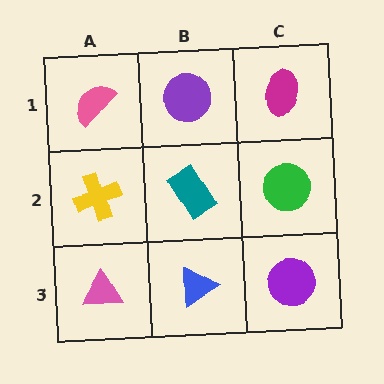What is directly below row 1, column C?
A green circle.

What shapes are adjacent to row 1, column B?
A teal rectangle (row 2, column B), a pink semicircle (row 1, column A), a magenta ellipse (row 1, column C).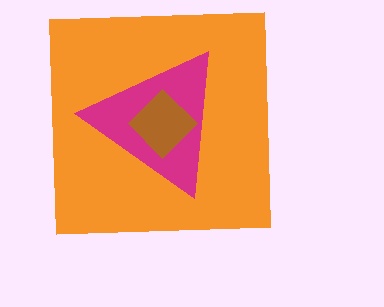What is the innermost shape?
The brown diamond.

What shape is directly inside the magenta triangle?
The brown diamond.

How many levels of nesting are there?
3.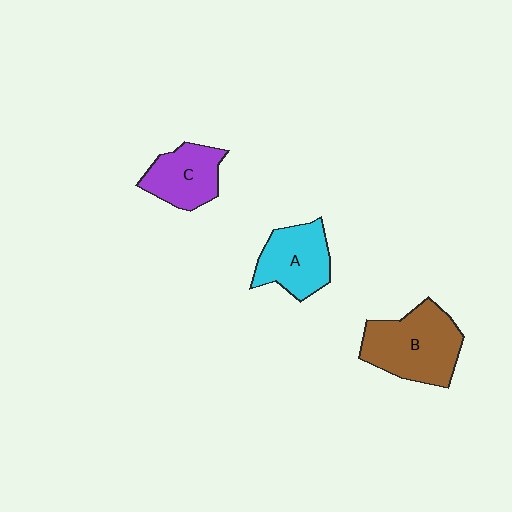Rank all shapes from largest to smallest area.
From largest to smallest: B (brown), A (cyan), C (purple).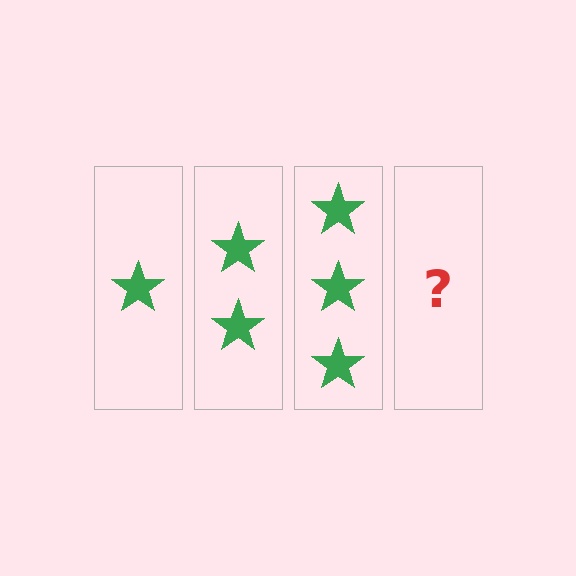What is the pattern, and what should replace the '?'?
The pattern is that each step adds one more star. The '?' should be 4 stars.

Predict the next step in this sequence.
The next step is 4 stars.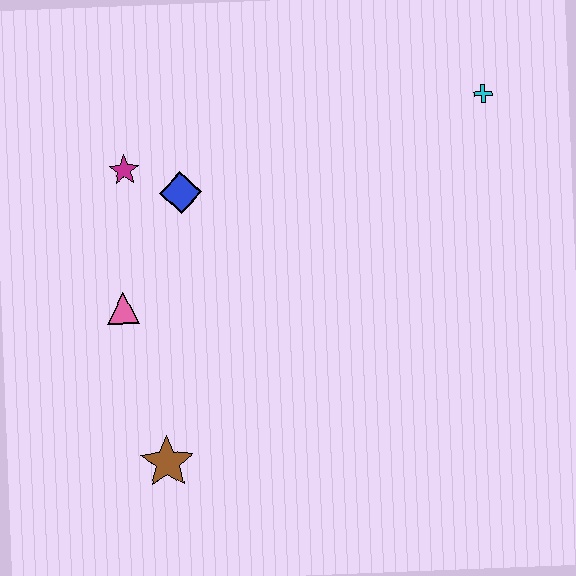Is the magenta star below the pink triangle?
No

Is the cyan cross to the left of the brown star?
No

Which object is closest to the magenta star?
The blue diamond is closest to the magenta star.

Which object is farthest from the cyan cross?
The brown star is farthest from the cyan cross.